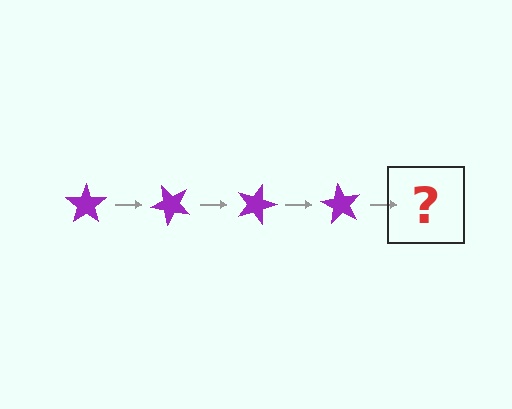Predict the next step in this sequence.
The next step is a purple star rotated 180 degrees.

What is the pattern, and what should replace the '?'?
The pattern is that the star rotates 45 degrees each step. The '?' should be a purple star rotated 180 degrees.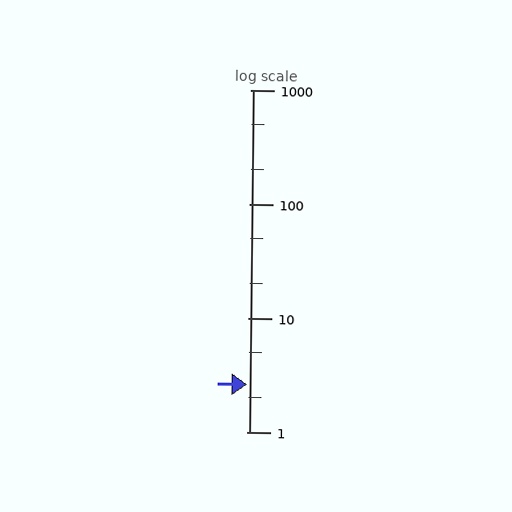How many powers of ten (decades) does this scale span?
The scale spans 3 decades, from 1 to 1000.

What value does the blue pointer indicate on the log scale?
The pointer indicates approximately 2.6.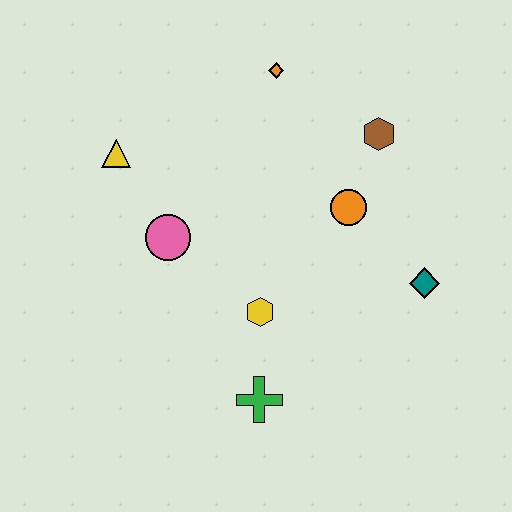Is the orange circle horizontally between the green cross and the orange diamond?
No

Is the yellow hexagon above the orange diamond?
No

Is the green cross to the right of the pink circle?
Yes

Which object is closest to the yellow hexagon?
The green cross is closest to the yellow hexagon.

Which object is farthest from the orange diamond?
The green cross is farthest from the orange diamond.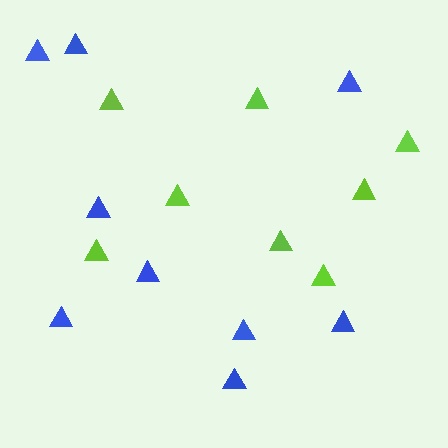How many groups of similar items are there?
There are 2 groups: one group of blue triangles (9) and one group of lime triangles (8).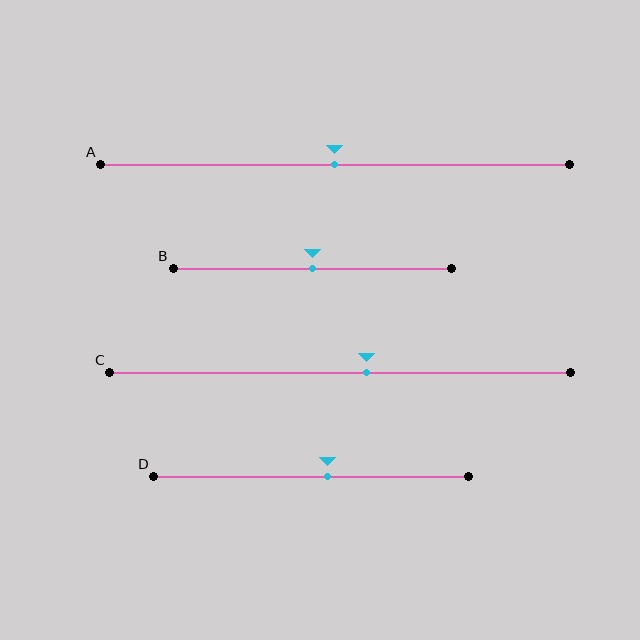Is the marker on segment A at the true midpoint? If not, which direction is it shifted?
Yes, the marker on segment A is at the true midpoint.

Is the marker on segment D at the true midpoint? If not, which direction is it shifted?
No, the marker on segment D is shifted to the right by about 5% of the segment length.